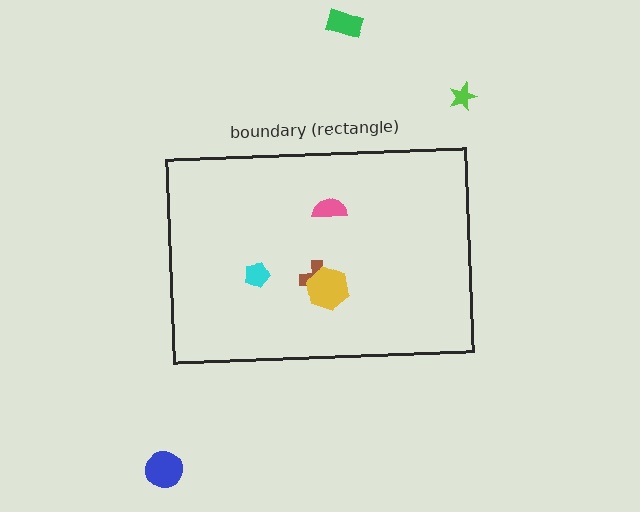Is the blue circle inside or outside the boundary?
Outside.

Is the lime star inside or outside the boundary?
Outside.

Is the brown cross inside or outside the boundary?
Inside.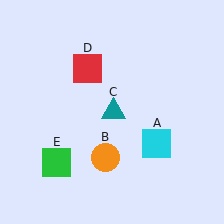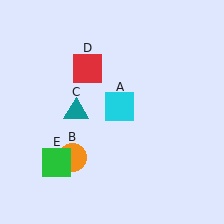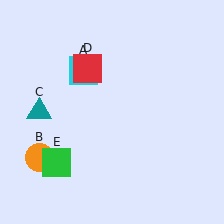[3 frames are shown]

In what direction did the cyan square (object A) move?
The cyan square (object A) moved up and to the left.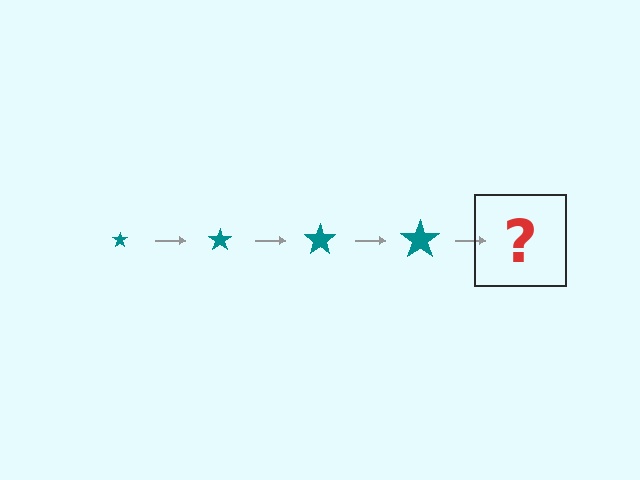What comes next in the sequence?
The next element should be a teal star, larger than the previous one.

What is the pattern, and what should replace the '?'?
The pattern is that the star gets progressively larger each step. The '?' should be a teal star, larger than the previous one.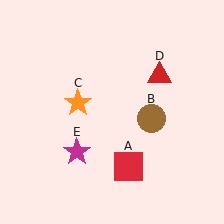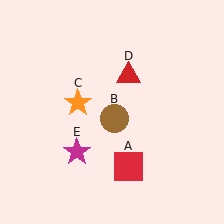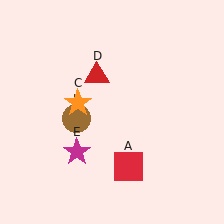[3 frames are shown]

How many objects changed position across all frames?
2 objects changed position: brown circle (object B), red triangle (object D).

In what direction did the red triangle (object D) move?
The red triangle (object D) moved left.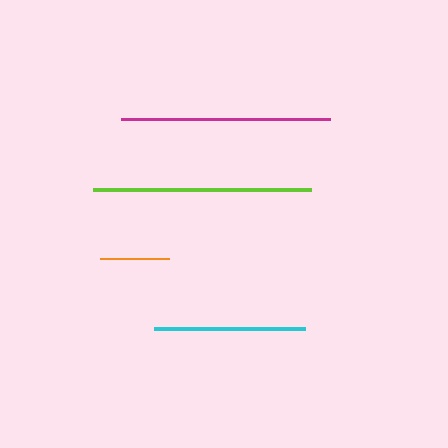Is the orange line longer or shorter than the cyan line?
The cyan line is longer than the orange line.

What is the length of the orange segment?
The orange segment is approximately 70 pixels long.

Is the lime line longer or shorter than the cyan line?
The lime line is longer than the cyan line.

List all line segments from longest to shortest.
From longest to shortest: lime, magenta, cyan, orange.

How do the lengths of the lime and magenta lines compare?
The lime and magenta lines are approximately the same length.